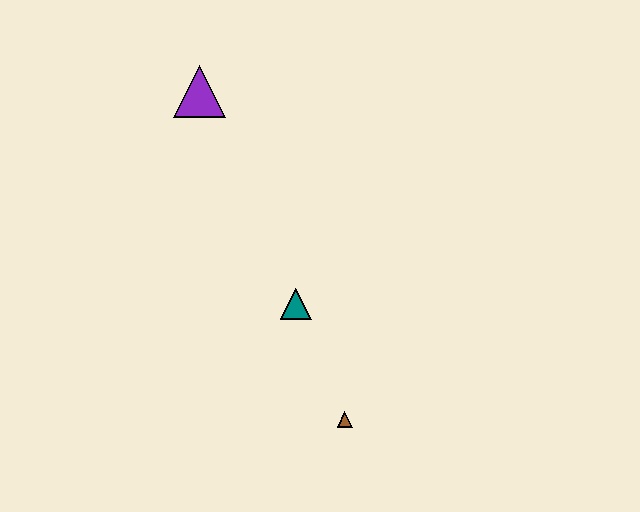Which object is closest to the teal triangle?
The brown triangle is closest to the teal triangle.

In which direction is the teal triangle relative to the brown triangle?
The teal triangle is above the brown triangle.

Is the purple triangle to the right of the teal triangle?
No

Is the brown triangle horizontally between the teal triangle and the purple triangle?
No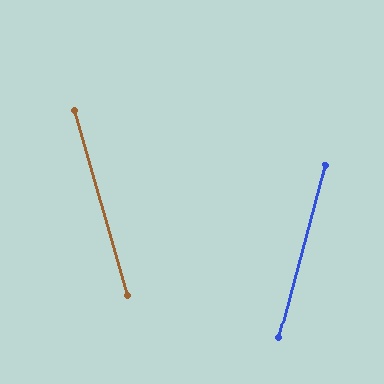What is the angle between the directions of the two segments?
Approximately 31 degrees.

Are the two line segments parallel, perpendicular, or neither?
Neither parallel nor perpendicular — they differ by about 31°.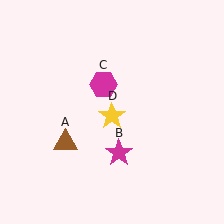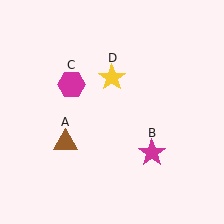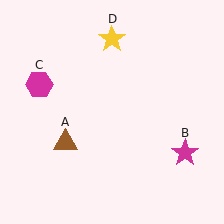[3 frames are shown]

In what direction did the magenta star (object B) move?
The magenta star (object B) moved right.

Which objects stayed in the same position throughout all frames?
Brown triangle (object A) remained stationary.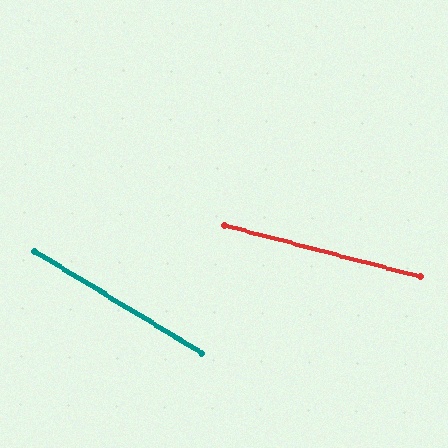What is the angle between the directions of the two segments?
Approximately 17 degrees.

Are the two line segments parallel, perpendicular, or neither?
Neither parallel nor perpendicular — they differ by about 17°.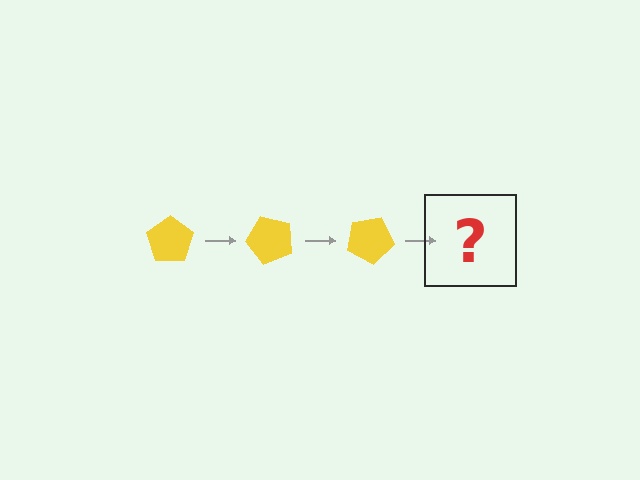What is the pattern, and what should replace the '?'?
The pattern is that the pentagon rotates 50 degrees each step. The '?' should be a yellow pentagon rotated 150 degrees.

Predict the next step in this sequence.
The next step is a yellow pentagon rotated 150 degrees.